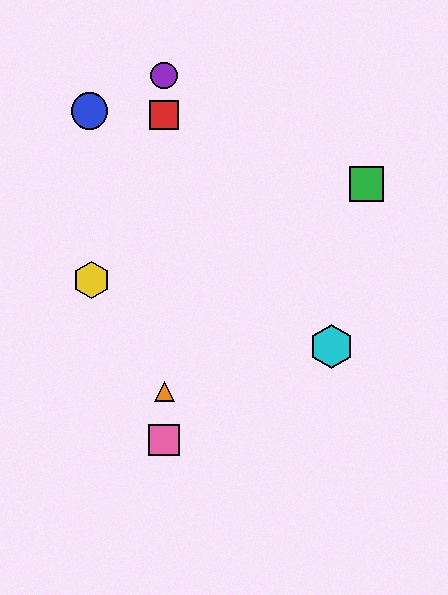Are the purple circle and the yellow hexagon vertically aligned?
No, the purple circle is at x≈164 and the yellow hexagon is at x≈92.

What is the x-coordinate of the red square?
The red square is at x≈164.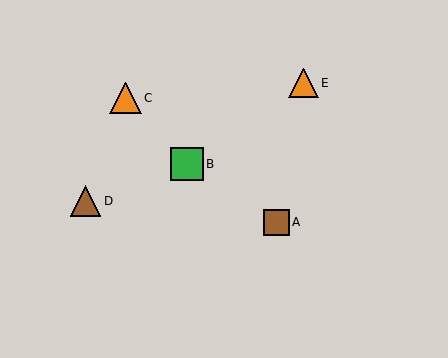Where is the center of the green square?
The center of the green square is at (187, 164).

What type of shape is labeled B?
Shape B is a green square.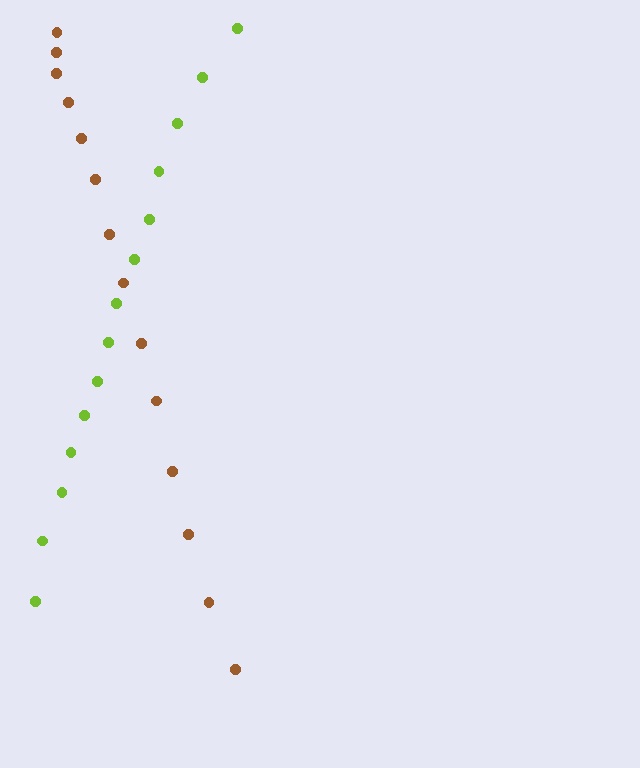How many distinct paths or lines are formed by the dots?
There are 2 distinct paths.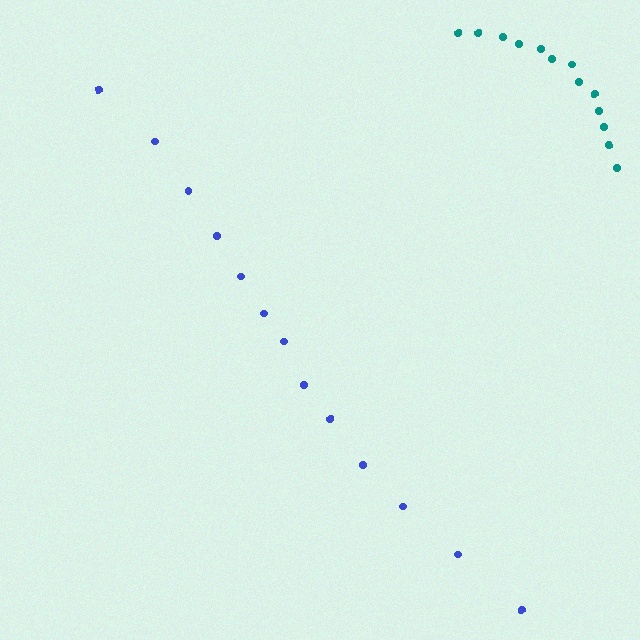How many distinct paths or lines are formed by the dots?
There are 2 distinct paths.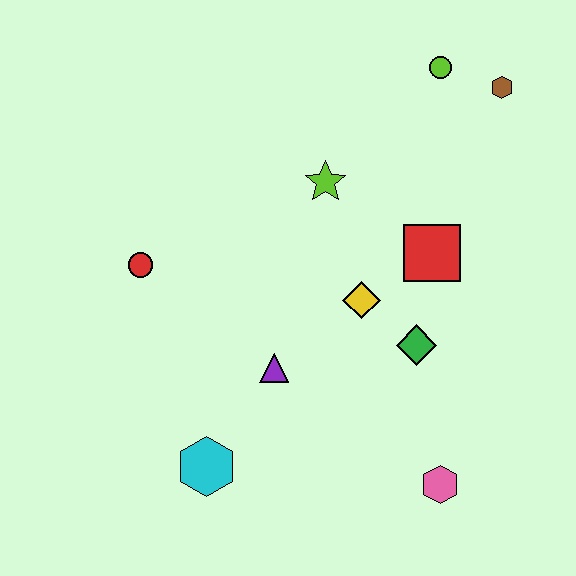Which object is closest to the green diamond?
The yellow diamond is closest to the green diamond.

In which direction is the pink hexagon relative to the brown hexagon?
The pink hexagon is below the brown hexagon.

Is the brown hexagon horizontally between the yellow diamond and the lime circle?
No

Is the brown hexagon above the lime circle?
No